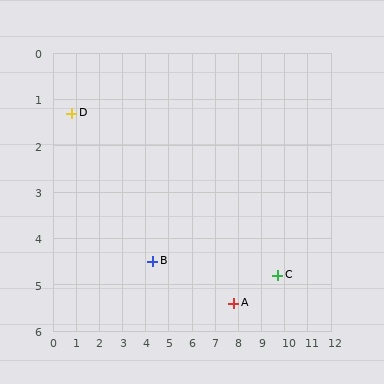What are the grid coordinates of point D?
Point D is at approximately (0.8, 1.3).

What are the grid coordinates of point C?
Point C is at approximately (9.7, 4.8).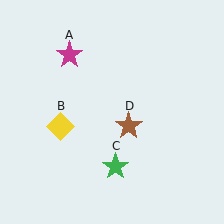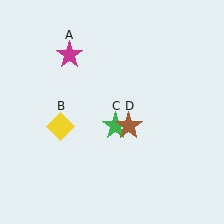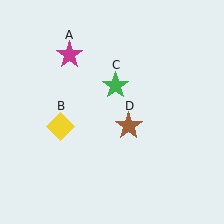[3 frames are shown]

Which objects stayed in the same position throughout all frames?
Magenta star (object A) and yellow diamond (object B) and brown star (object D) remained stationary.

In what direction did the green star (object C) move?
The green star (object C) moved up.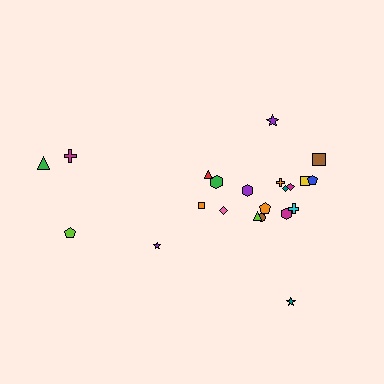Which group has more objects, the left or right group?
The right group.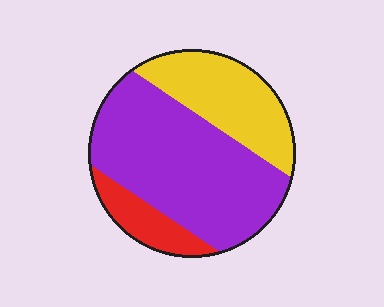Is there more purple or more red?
Purple.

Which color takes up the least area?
Red, at roughly 15%.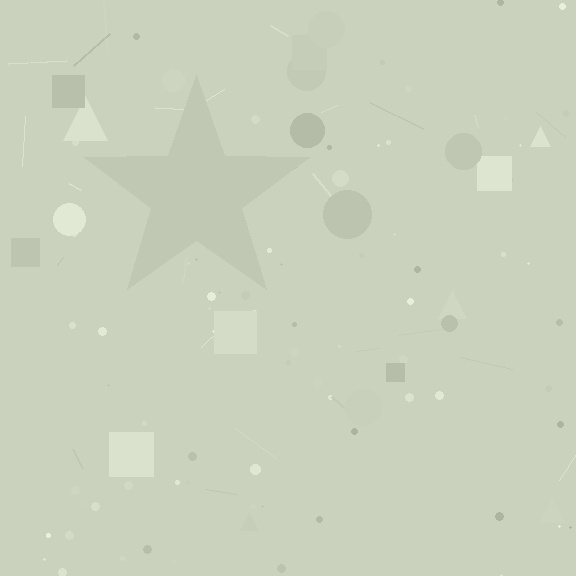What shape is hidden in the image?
A star is hidden in the image.